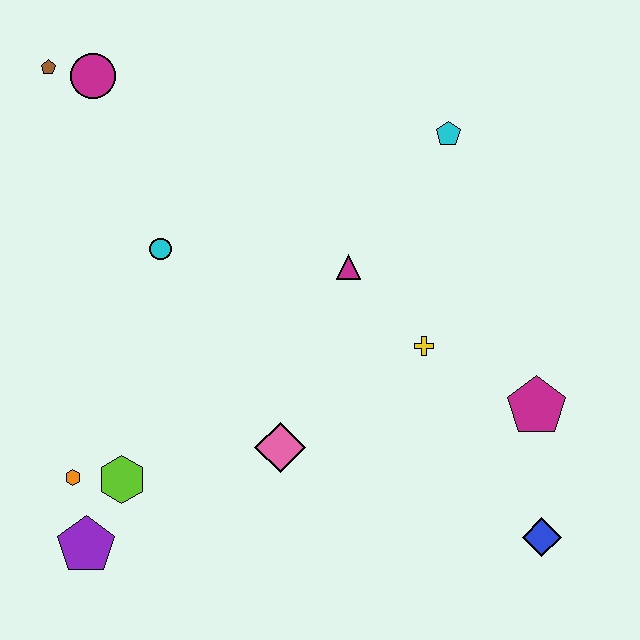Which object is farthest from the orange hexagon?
The cyan pentagon is farthest from the orange hexagon.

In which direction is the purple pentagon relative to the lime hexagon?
The purple pentagon is below the lime hexagon.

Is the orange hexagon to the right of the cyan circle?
No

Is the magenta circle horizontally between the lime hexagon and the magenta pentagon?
No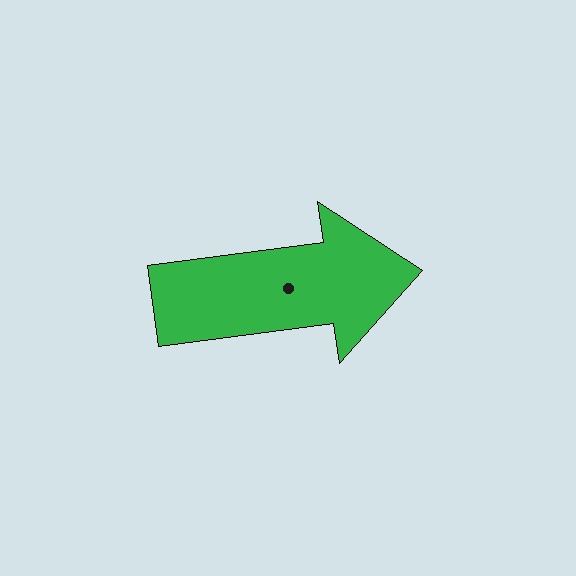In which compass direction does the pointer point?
East.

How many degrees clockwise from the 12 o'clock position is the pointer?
Approximately 83 degrees.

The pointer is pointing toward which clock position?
Roughly 3 o'clock.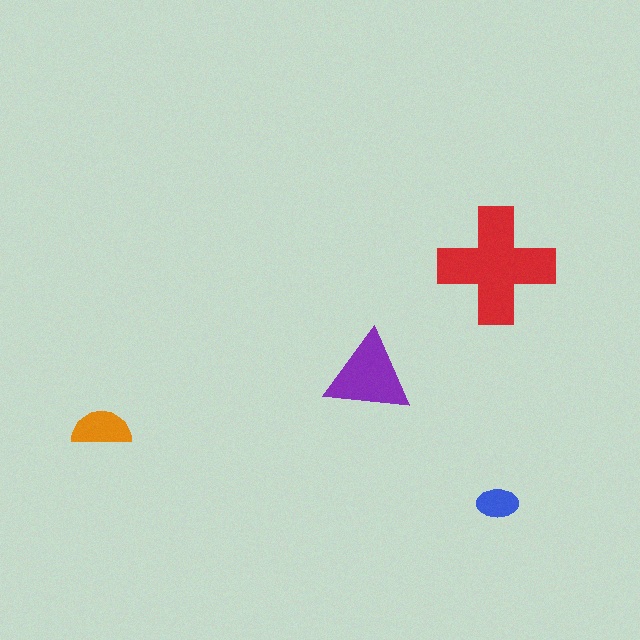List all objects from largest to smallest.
The red cross, the purple triangle, the orange semicircle, the blue ellipse.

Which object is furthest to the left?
The orange semicircle is leftmost.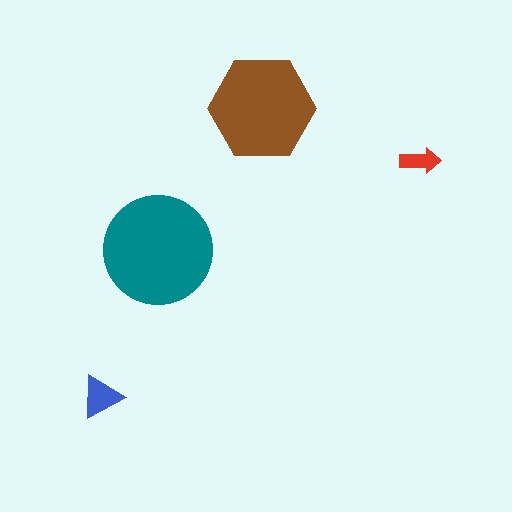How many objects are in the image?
There are 4 objects in the image.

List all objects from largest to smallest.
The teal circle, the brown hexagon, the blue triangle, the red arrow.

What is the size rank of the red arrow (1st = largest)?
4th.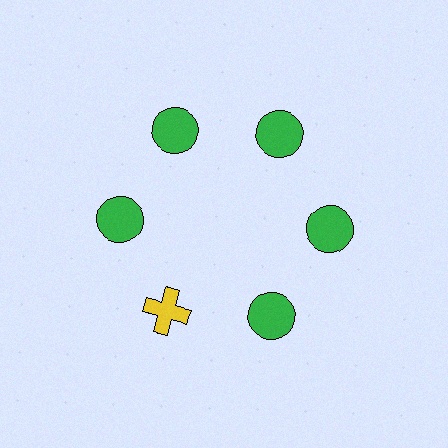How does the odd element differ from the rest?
It differs in both color (yellow instead of green) and shape (cross instead of circle).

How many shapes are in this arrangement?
There are 6 shapes arranged in a ring pattern.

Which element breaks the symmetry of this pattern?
The yellow cross at roughly the 7 o'clock position breaks the symmetry. All other shapes are green circles.